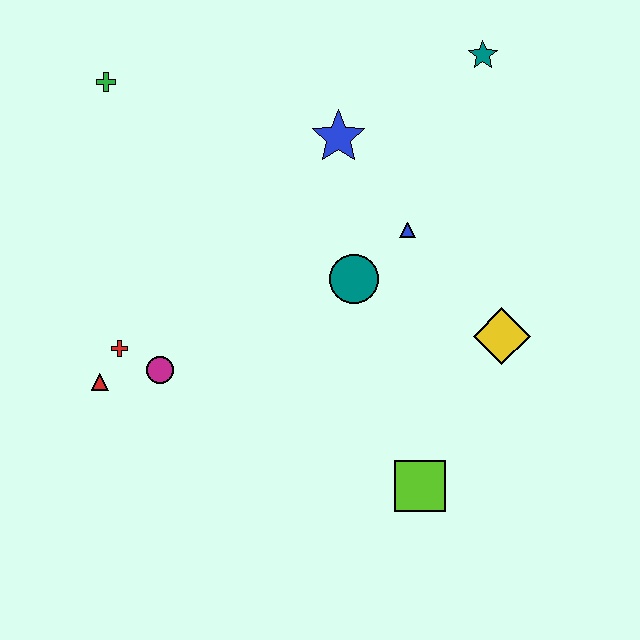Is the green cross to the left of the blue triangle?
Yes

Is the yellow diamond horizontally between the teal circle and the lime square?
No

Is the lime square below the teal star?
Yes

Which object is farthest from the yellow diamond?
The green cross is farthest from the yellow diamond.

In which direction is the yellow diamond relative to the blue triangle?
The yellow diamond is below the blue triangle.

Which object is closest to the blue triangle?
The teal circle is closest to the blue triangle.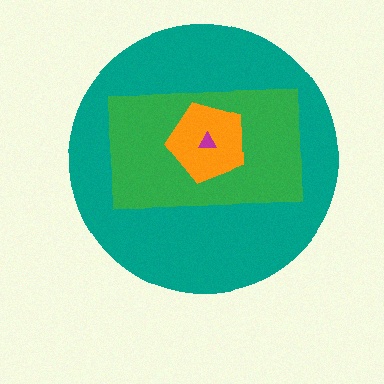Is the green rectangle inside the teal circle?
Yes.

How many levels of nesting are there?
4.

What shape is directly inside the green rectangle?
The orange pentagon.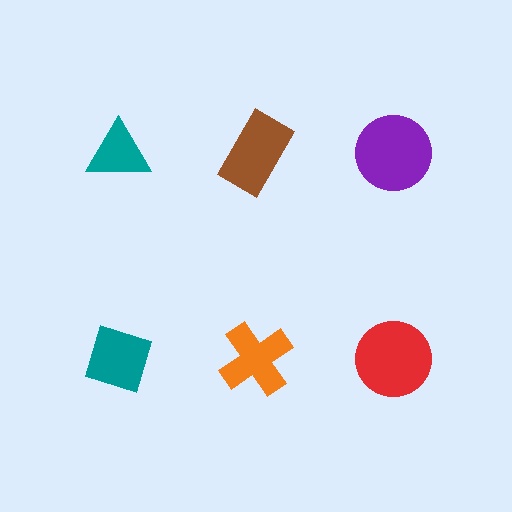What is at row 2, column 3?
A red circle.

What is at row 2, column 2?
An orange cross.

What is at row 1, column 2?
A brown rectangle.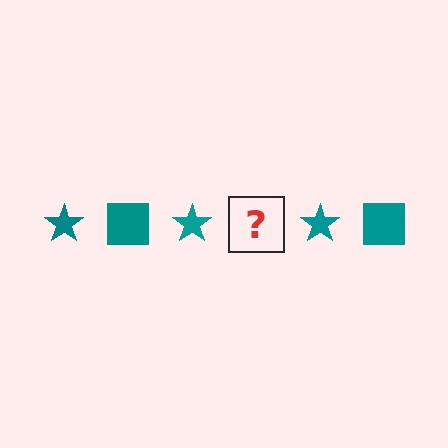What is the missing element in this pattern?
The missing element is a teal square.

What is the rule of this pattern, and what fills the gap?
The rule is that the pattern cycles through star, square shapes in teal. The gap should be filled with a teal square.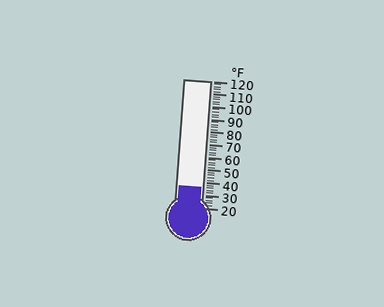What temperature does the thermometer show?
The thermometer shows approximately 36°F.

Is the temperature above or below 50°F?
The temperature is below 50°F.